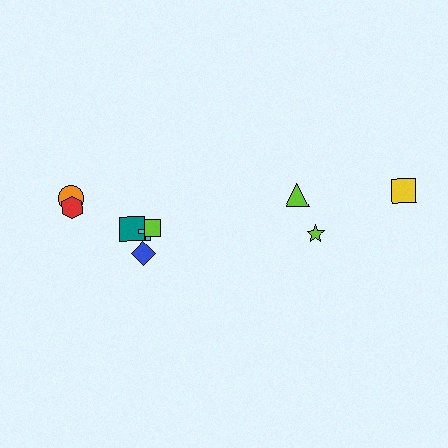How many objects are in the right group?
There are 3 objects.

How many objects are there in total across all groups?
There are 9 objects.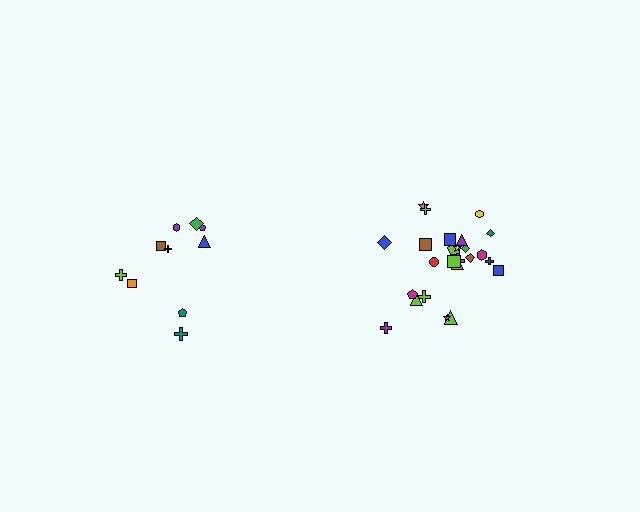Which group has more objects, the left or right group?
The right group.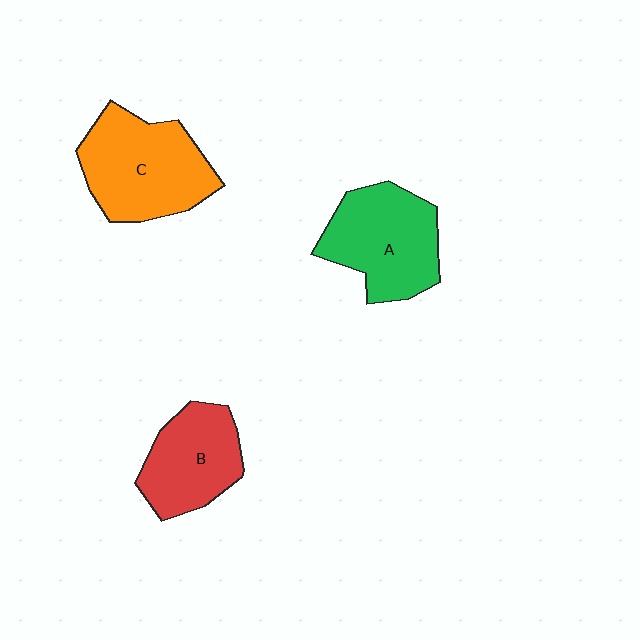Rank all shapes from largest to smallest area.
From largest to smallest: C (orange), A (green), B (red).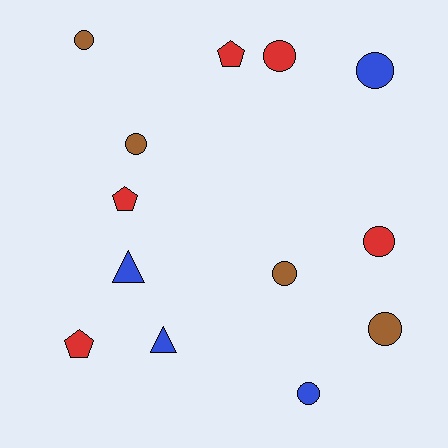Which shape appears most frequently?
Circle, with 8 objects.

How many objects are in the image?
There are 13 objects.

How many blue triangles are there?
There are 2 blue triangles.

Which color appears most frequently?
Red, with 5 objects.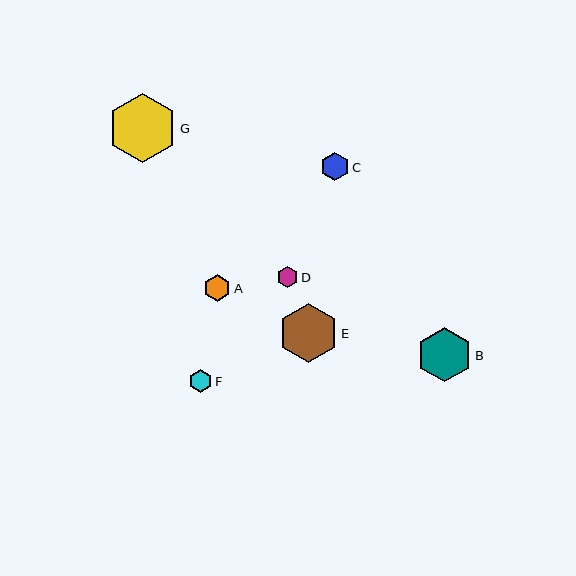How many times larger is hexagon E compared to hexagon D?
Hexagon E is approximately 2.8 times the size of hexagon D.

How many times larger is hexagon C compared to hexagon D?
Hexagon C is approximately 1.4 times the size of hexagon D.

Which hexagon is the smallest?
Hexagon D is the smallest with a size of approximately 21 pixels.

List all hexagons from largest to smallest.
From largest to smallest: G, E, B, C, A, F, D.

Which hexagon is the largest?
Hexagon G is the largest with a size of approximately 70 pixels.